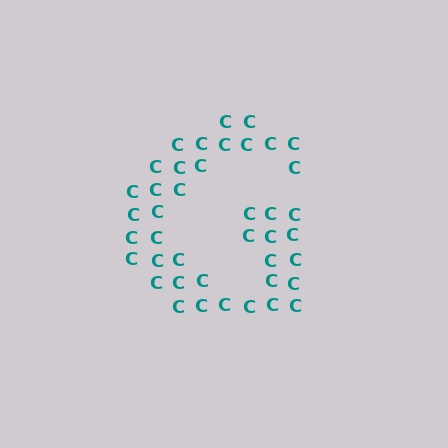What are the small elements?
The small elements are letter C's.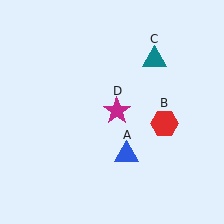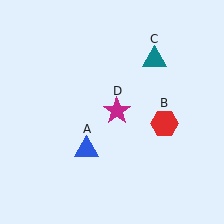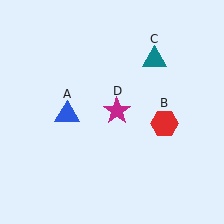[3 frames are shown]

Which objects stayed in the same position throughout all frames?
Red hexagon (object B) and teal triangle (object C) and magenta star (object D) remained stationary.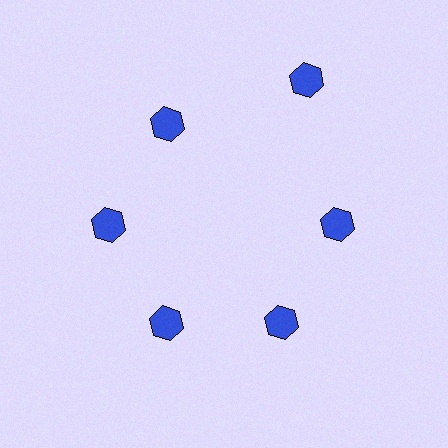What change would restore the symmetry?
The symmetry would be restored by moving it inward, back onto the ring so that all 6 hexagons sit at equal angles and equal distance from the center.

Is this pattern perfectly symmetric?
No. The 6 blue hexagons are arranged in a ring, but one element near the 1 o'clock position is pushed outward from the center, breaking the 6-fold rotational symmetry.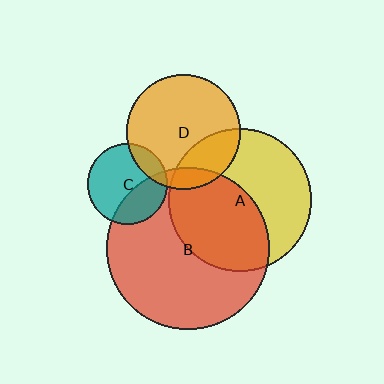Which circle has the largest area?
Circle B (red).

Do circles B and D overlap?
Yes.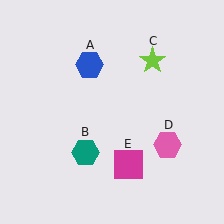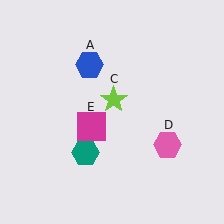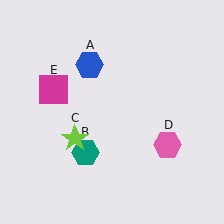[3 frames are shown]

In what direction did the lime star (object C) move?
The lime star (object C) moved down and to the left.